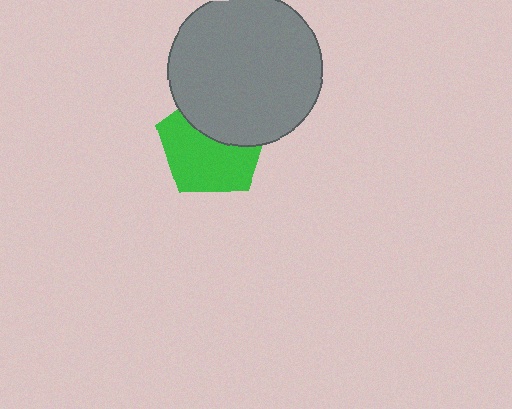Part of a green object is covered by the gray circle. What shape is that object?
It is a pentagon.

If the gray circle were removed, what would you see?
You would see the complete green pentagon.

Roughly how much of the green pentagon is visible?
About half of it is visible (roughly 60%).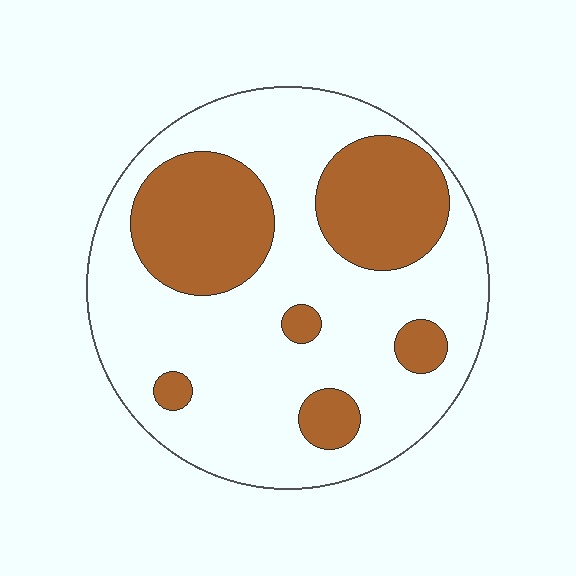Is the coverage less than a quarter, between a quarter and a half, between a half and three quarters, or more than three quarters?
Between a quarter and a half.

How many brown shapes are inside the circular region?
6.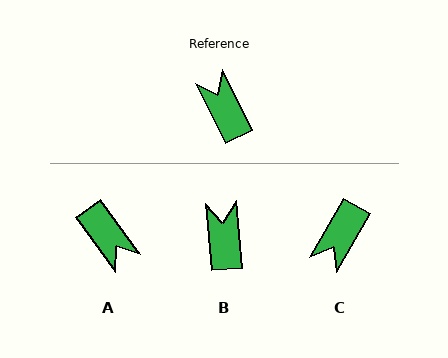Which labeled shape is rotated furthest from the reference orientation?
A, about 170 degrees away.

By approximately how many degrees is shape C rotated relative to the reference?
Approximately 123 degrees counter-clockwise.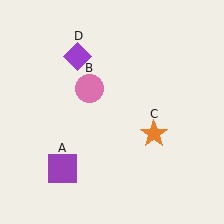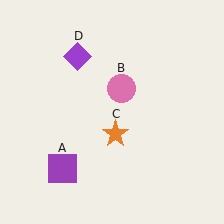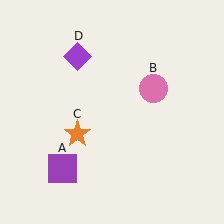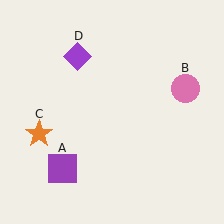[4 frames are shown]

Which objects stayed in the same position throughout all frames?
Purple square (object A) and purple diamond (object D) remained stationary.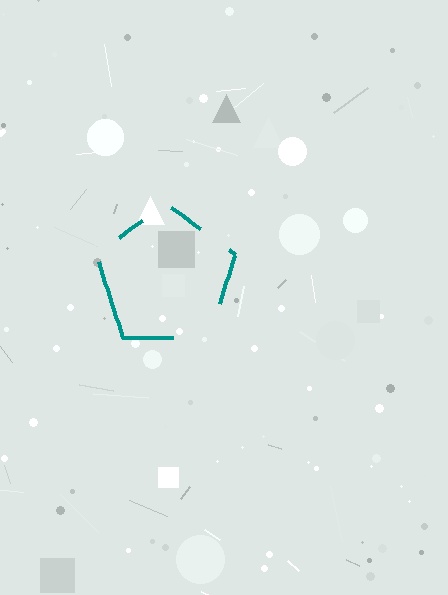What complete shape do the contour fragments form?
The contour fragments form a pentagon.